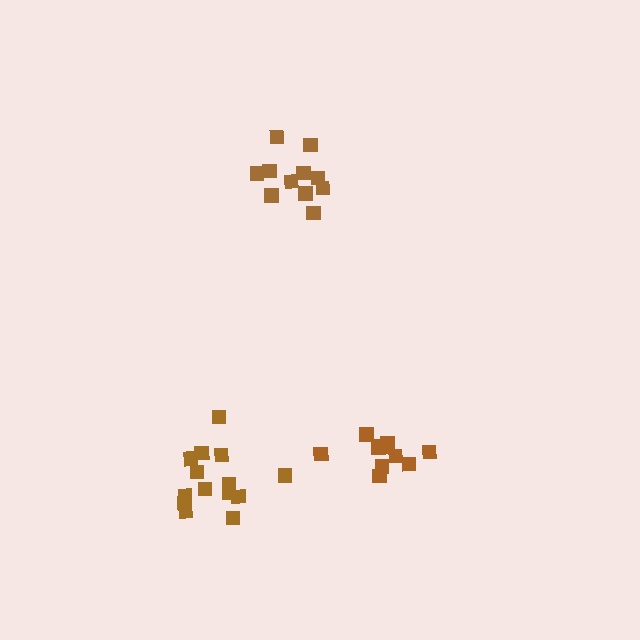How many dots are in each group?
Group 1: 14 dots, Group 2: 10 dots, Group 3: 11 dots (35 total).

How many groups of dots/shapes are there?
There are 3 groups.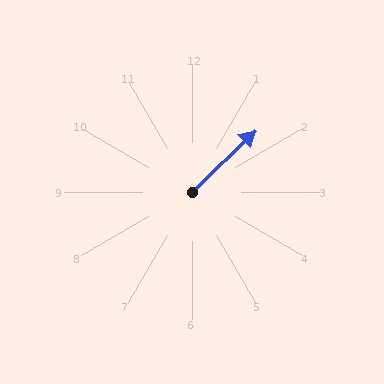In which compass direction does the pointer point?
Northeast.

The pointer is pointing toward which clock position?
Roughly 2 o'clock.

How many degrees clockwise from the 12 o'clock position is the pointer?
Approximately 46 degrees.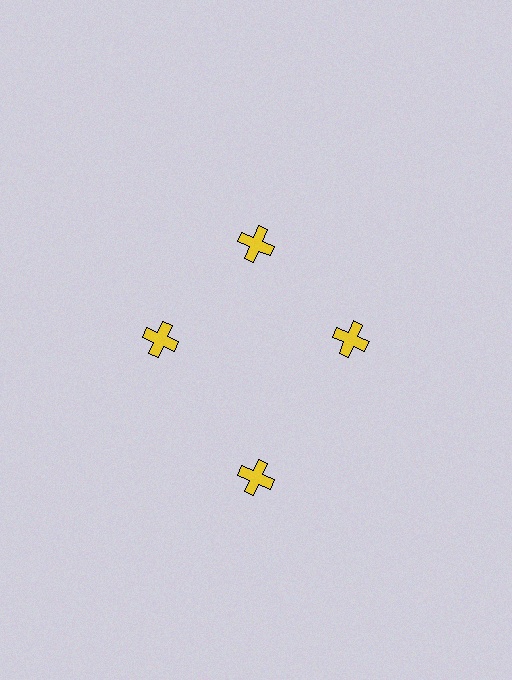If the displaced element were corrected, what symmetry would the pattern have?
It would have 4-fold rotational symmetry — the pattern would map onto itself every 90 degrees.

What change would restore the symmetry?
The symmetry would be restored by moving it inward, back onto the ring so that all 4 crosses sit at equal angles and equal distance from the center.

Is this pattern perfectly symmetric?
No. The 4 yellow crosses are arranged in a ring, but one element near the 6 o'clock position is pushed outward from the center, breaking the 4-fold rotational symmetry.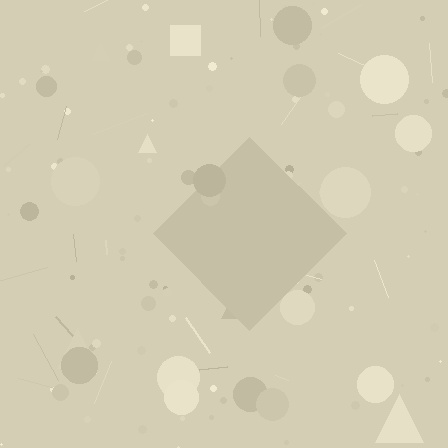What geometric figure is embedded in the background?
A diamond is embedded in the background.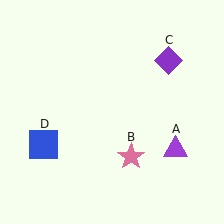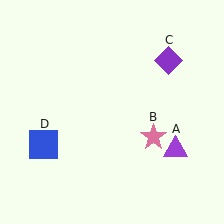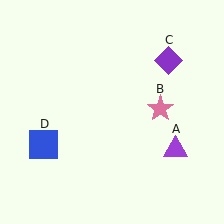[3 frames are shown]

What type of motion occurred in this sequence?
The pink star (object B) rotated counterclockwise around the center of the scene.